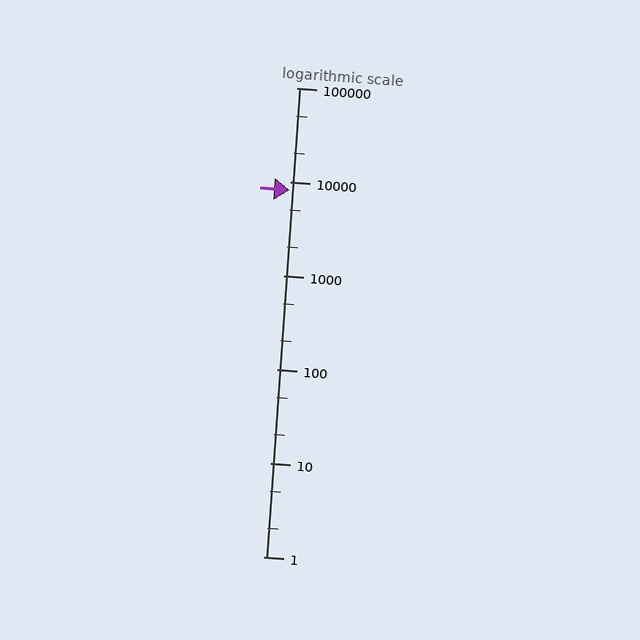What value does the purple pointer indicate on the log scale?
The pointer indicates approximately 8200.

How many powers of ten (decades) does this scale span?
The scale spans 5 decades, from 1 to 100000.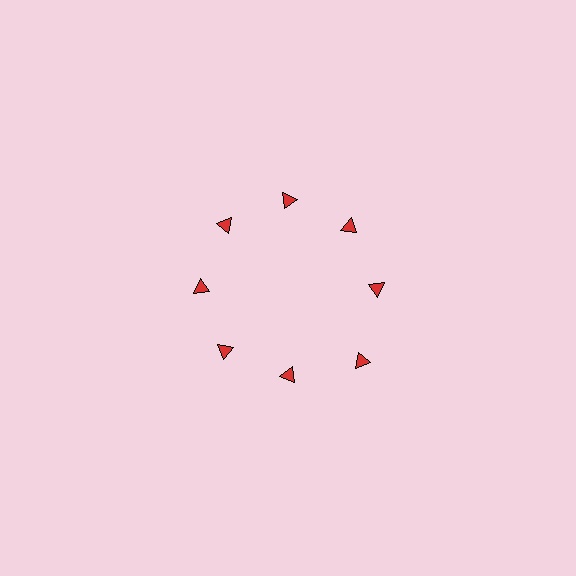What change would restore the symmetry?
The symmetry would be restored by moving it inward, back onto the ring so that all 8 triangles sit at equal angles and equal distance from the center.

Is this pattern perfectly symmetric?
No. The 8 red triangles are arranged in a ring, but one element near the 4 o'clock position is pushed outward from the center, breaking the 8-fold rotational symmetry.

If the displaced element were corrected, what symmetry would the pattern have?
It would have 8-fold rotational symmetry — the pattern would map onto itself every 45 degrees.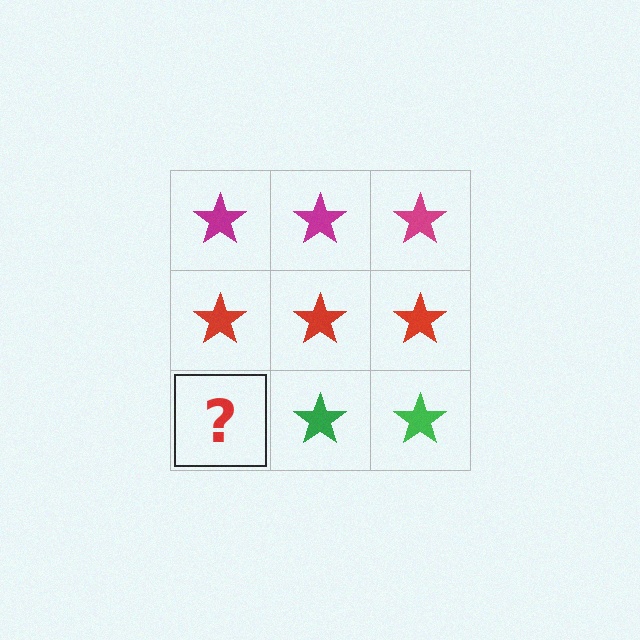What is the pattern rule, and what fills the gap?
The rule is that each row has a consistent color. The gap should be filled with a green star.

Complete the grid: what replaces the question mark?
The question mark should be replaced with a green star.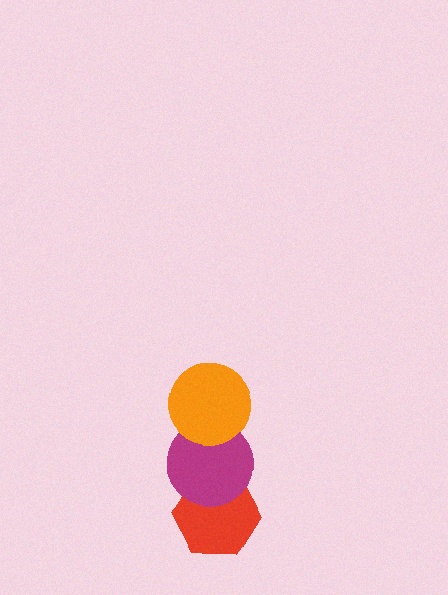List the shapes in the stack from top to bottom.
From top to bottom: the orange circle, the magenta circle, the red hexagon.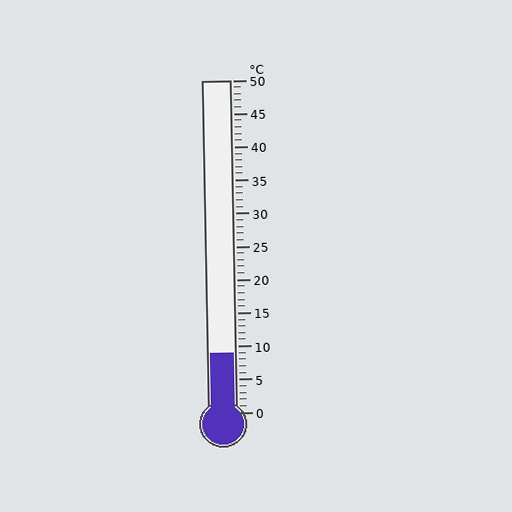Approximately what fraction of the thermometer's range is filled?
The thermometer is filled to approximately 20% of its range.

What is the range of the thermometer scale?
The thermometer scale ranges from 0°C to 50°C.